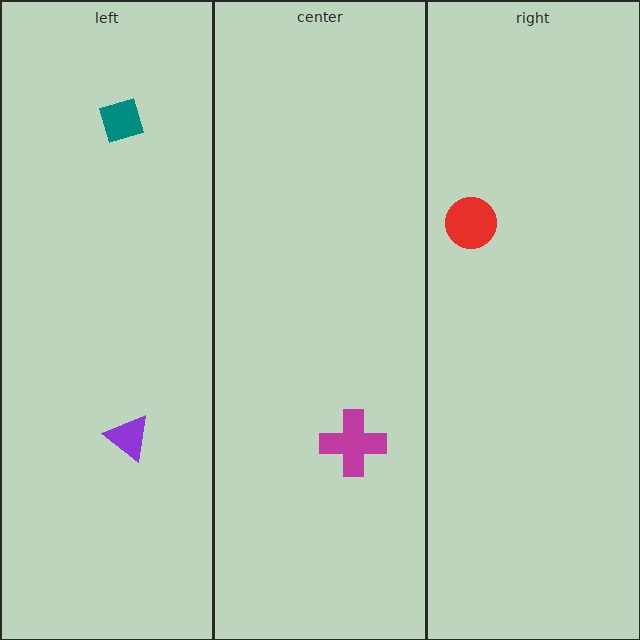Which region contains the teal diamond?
The left region.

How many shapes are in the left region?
2.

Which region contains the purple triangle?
The left region.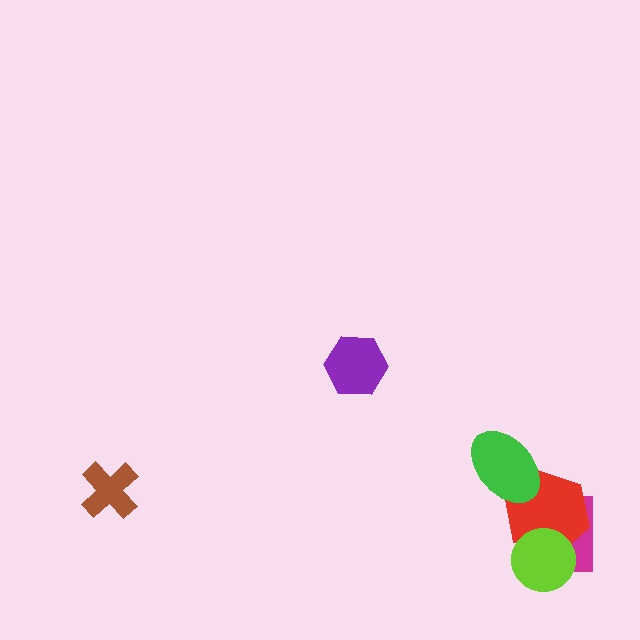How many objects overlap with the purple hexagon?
0 objects overlap with the purple hexagon.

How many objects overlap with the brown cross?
0 objects overlap with the brown cross.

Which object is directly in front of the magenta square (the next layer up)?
The red hexagon is directly in front of the magenta square.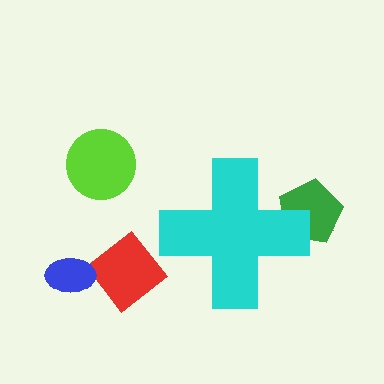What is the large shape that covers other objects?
A cyan cross.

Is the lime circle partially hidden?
No, the lime circle is fully visible.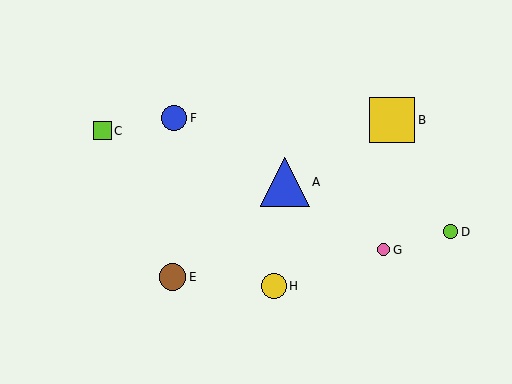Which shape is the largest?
The blue triangle (labeled A) is the largest.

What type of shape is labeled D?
Shape D is a lime circle.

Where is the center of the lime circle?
The center of the lime circle is at (451, 232).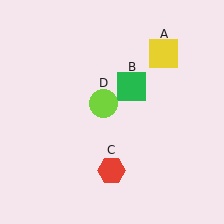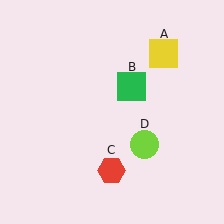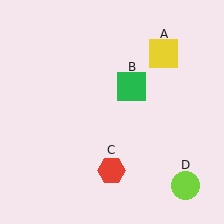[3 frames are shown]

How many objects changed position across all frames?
1 object changed position: lime circle (object D).